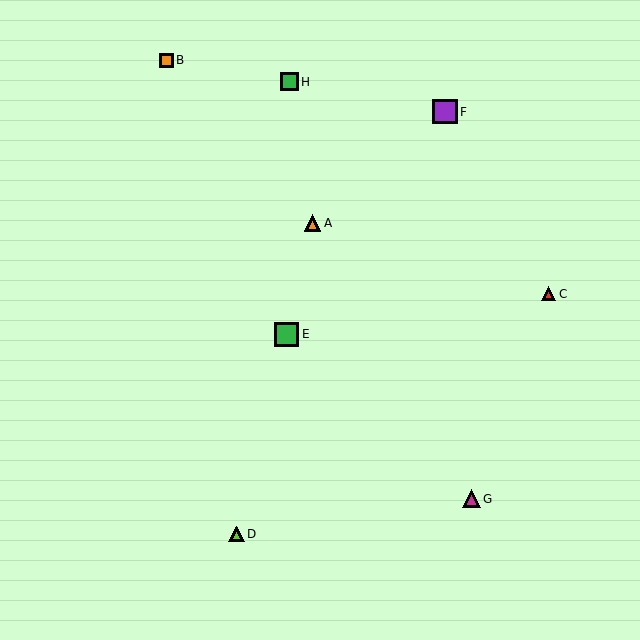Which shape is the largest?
The purple square (labeled F) is the largest.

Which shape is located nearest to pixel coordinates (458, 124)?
The purple square (labeled F) at (445, 112) is nearest to that location.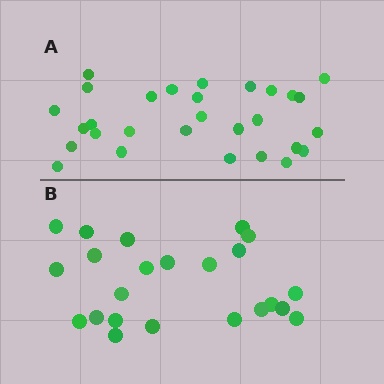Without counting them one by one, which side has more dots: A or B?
Region A (the top region) has more dots.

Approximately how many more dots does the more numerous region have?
Region A has about 6 more dots than region B.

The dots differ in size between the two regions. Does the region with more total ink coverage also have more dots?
No. Region B has more total ink coverage because its dots are larger, but region A actually contains more individual dots. Total area can be misleading — the number of items is what matters here.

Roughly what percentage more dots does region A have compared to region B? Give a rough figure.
About 25% more.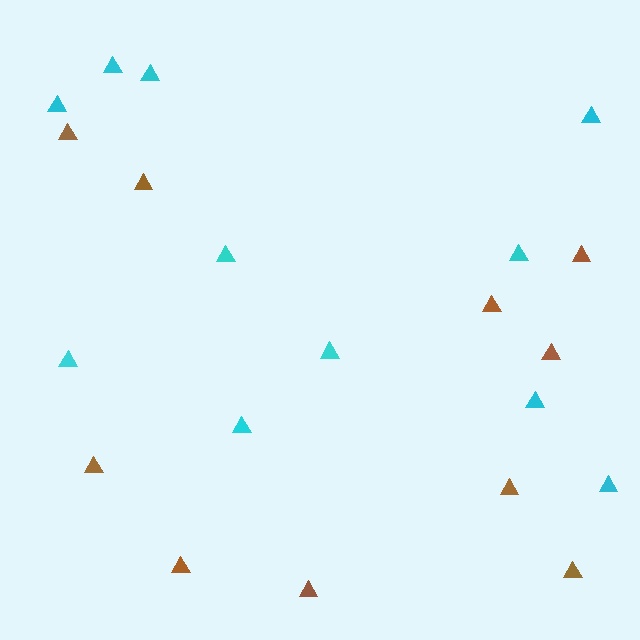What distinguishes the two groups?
There are 2 groups: one group of brown triangles (10) and one group of cyan triangles (11).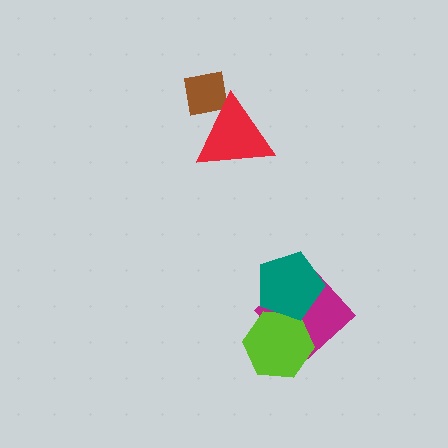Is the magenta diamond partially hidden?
Yes, it is partially covered by another shape.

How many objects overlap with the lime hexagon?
2 objects overlap with the lime hexagon.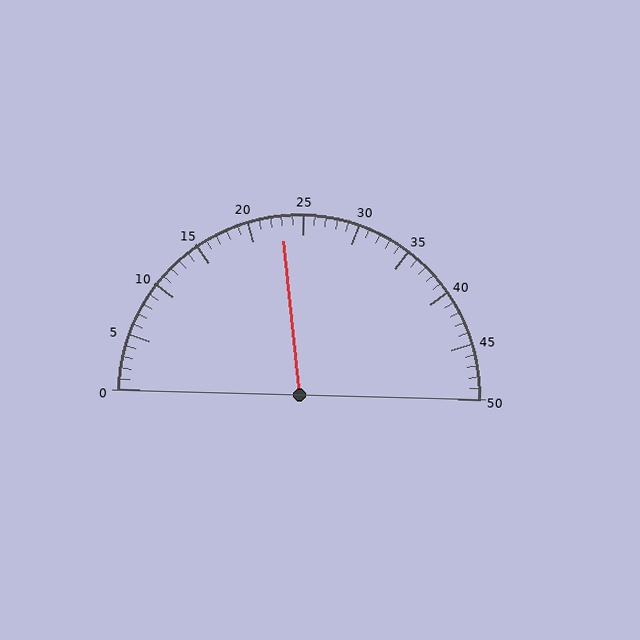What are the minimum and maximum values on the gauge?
The gauge ranges from 0 to 50.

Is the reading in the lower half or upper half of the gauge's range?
The reading is in the lower half of the range (0 to 50).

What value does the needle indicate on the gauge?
The needle indicates approximately 23.